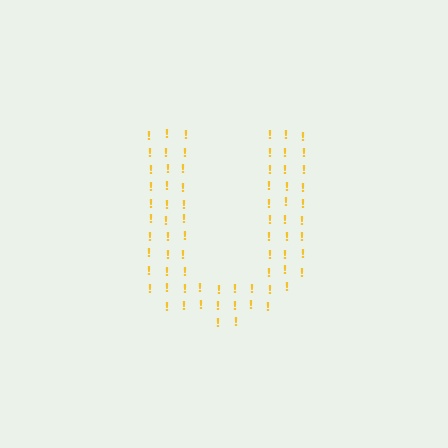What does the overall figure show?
The overall figure shows the letter U.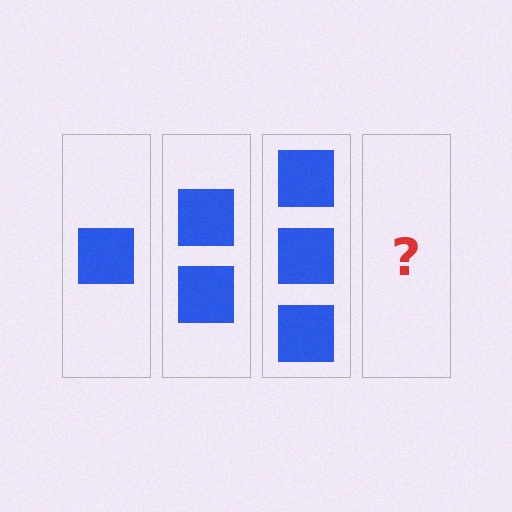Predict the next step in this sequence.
The next step is 4 squares.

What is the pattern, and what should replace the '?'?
The pattern is that each step adds one more square. The '?' should be 4 squares.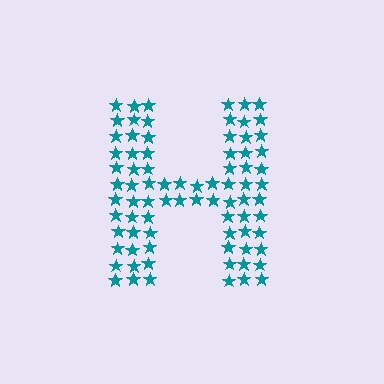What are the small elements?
The small elements are stars.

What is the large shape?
The large shape is the letter H.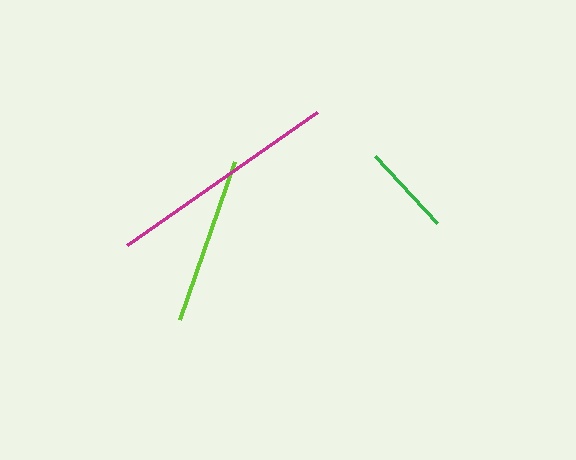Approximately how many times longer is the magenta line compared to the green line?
The magenta line is approximately 2.5 times the length of the green line.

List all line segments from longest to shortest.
From longest to shortest: magenta, lime, green.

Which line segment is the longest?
The magenta line is the longest at approximately 231 pixels.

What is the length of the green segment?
The green segment is approximately 92 pixels long.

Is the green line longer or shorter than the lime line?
The lime line is longer than the green line.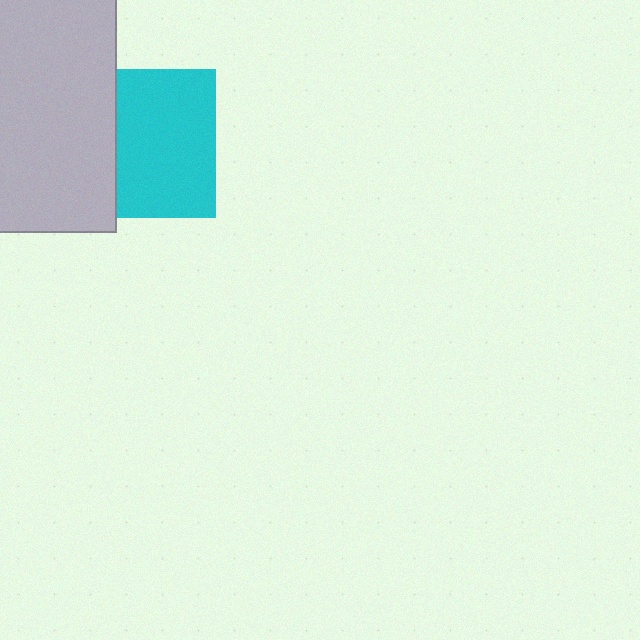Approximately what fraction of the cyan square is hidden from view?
Roughly 34% of the cyan square is hidden behind the light gray rectangle.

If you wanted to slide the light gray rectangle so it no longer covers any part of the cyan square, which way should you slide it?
Slide it left — that is the most direct way to separate the two shapes.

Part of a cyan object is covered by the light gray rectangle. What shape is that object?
It is a square.